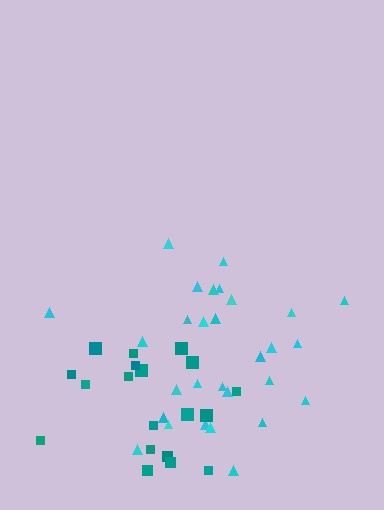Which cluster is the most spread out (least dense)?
Cyan.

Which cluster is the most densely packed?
Teal.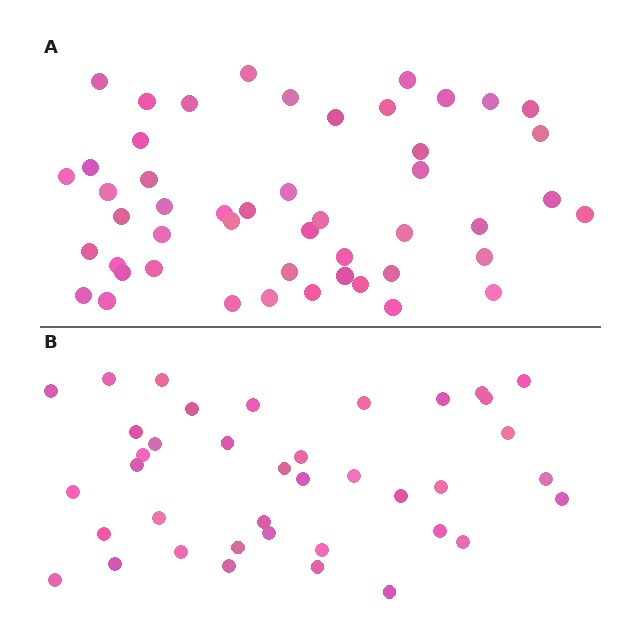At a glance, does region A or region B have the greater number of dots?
Region A (the top region) has more dots.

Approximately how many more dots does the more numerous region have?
Region A has roughly 10 or so more dots than region B.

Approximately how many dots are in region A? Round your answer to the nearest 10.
About 50 dots. (The exact count is 49, which rounds to 50.)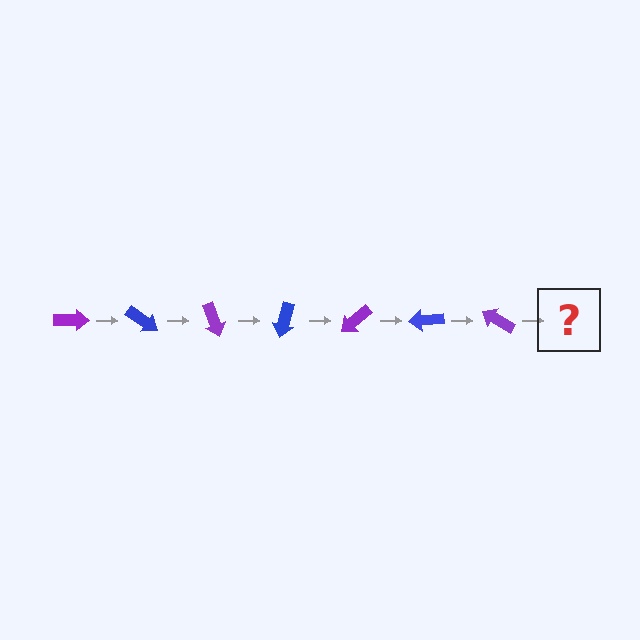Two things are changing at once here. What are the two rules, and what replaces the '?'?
The two rules are that it rotates 35 degrees each step and the color cycles through purple and blue. The '?' should be a blue arrow, rotated 245 degrees from the start.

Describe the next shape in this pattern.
It should be a blue arrow, rotated 245 degrees from the start.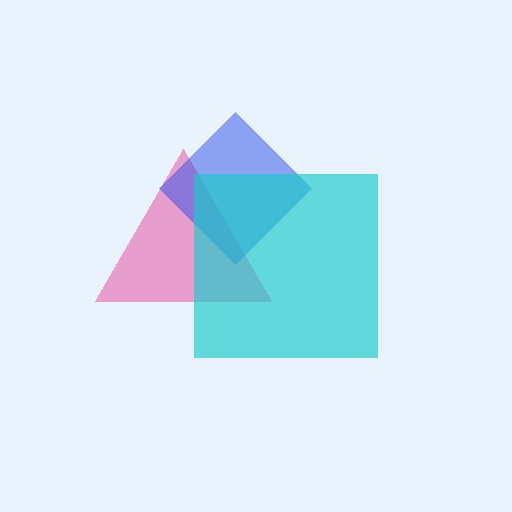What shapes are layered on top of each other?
The layered shapes are: a pink triangle, a blue diamond, a cyan square.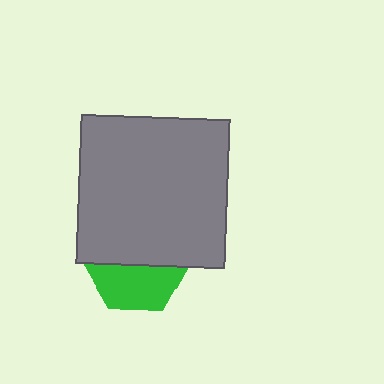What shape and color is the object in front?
The object in front is a gray square.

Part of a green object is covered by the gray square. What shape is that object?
It is a hexagon.